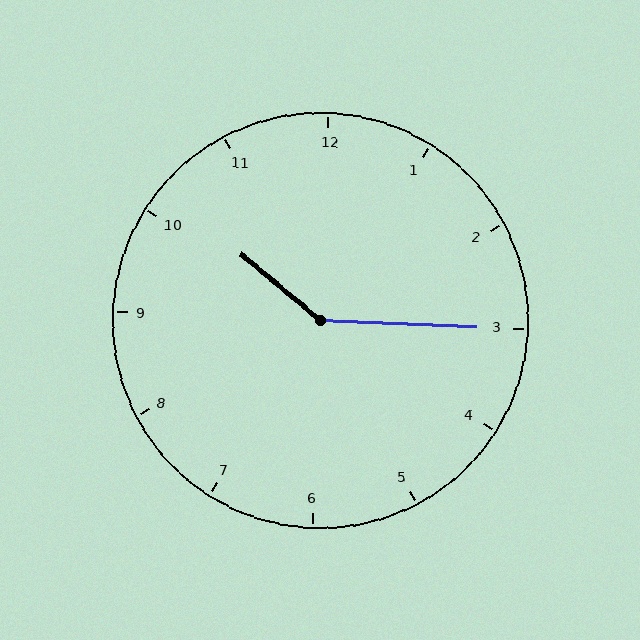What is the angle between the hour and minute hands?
Approximately 142 degrees.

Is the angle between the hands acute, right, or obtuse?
It is obtuse.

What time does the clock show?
10:15.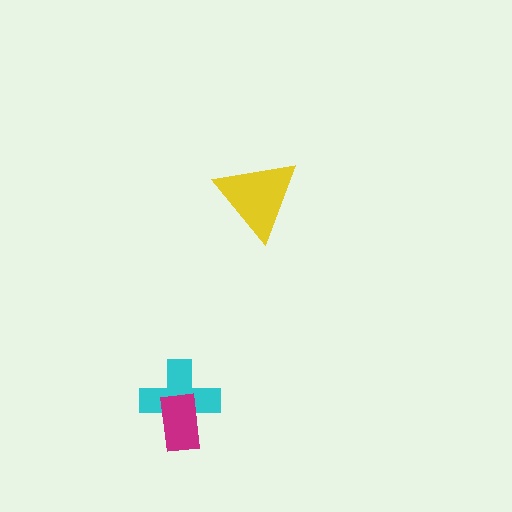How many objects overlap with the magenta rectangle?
1 object overlaps with the magenta rectangle.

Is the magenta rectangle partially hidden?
No, no other shape covers it.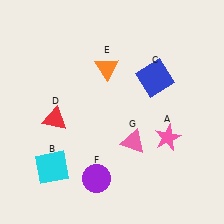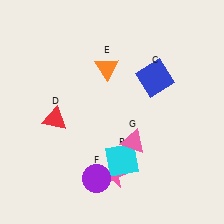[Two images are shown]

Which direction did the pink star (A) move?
The pink star (A) moved left.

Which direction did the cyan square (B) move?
The cyan square (B) moved right.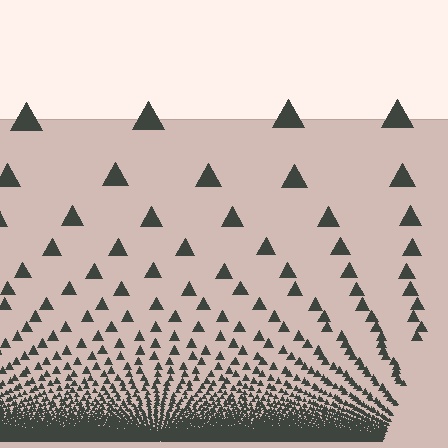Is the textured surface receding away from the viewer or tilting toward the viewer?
The surface appears to tilt toward the viewer. Texture elements get larger and sparser toward the top.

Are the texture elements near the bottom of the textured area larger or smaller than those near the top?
Smaller. The gradient is inverted — elements near the bottom are smaller and denser.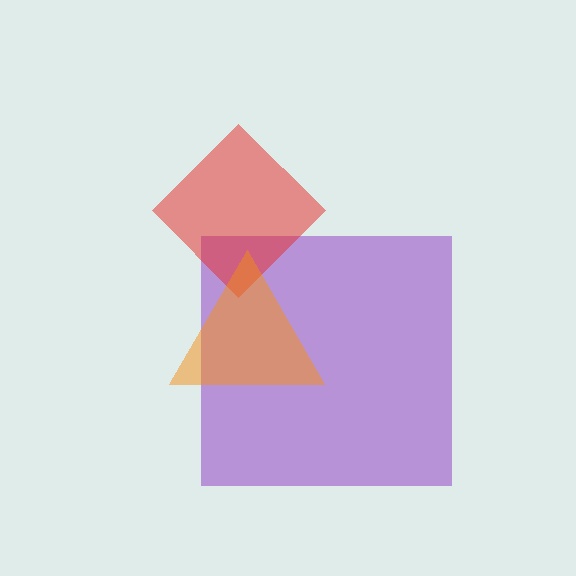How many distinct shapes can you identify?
There are 3 distinct shapes: a purple square, a red diamond, an orange triangle.